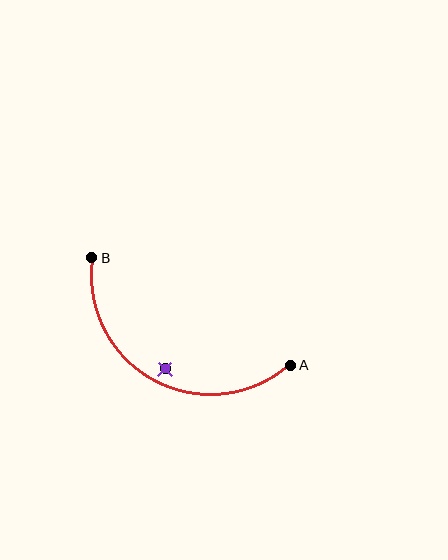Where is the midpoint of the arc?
The arc midpoint is the point on the curve farthest from the straight line joining A and B. It sits below that line.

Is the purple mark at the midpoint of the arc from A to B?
No — the purple mark does not lie on the arc at all. It sits slightly inside the curve.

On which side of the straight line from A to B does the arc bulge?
The arc bulges below the straight line connecting A and B.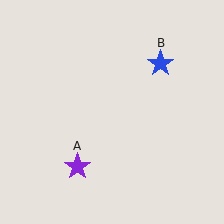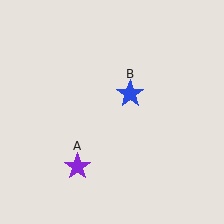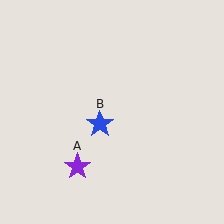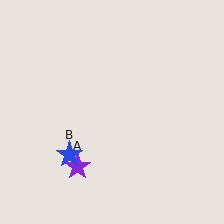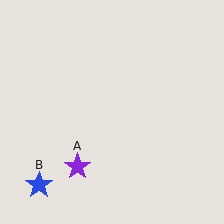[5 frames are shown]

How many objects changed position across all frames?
1 object changed position: blue star (object B).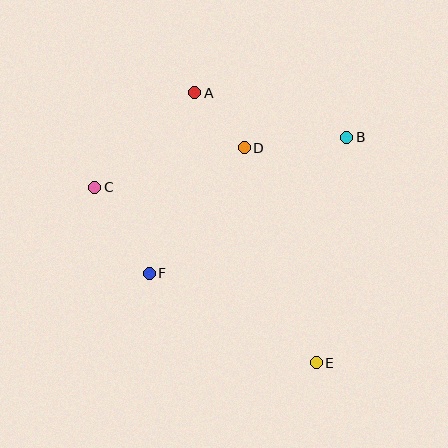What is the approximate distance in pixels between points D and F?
The distance between D and F is approximately 157 pixels.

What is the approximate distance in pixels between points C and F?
The distance between C and F is approximately 102 pixels.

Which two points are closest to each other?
Points A and D are closest to each other.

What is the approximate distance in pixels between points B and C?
The distance between B and C is approximately 257 pixels.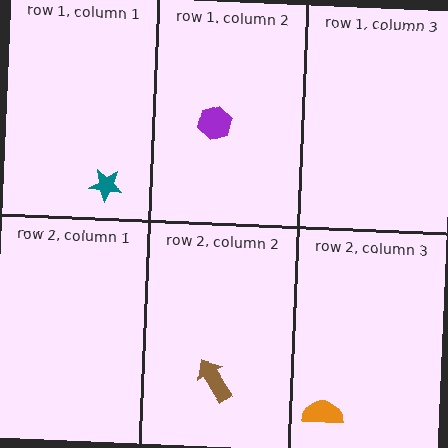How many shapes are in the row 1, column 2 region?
1.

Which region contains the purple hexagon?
The row 1, column 2 region.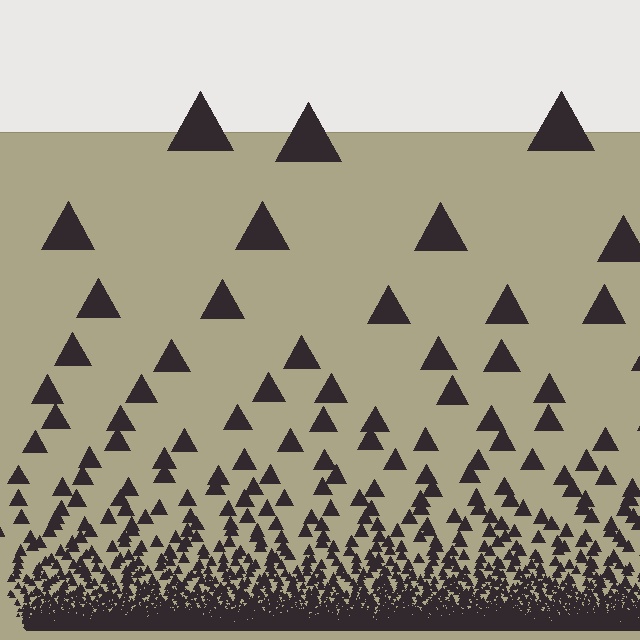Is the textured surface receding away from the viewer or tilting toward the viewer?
The surface appears to tilt toward the viewer. Texture elements get larger and sparser toward the top.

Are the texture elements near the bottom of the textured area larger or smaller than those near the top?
Smaller. The gradient is inverted — elements near the bottom are smaller and denser.